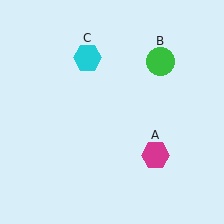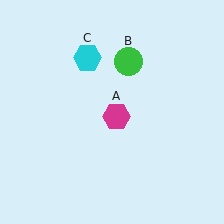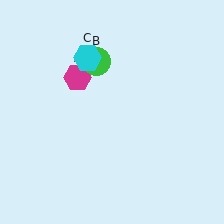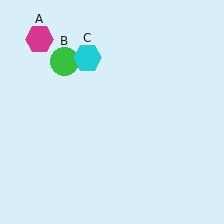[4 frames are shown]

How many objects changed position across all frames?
2 objects changed position: magenta hexagon (object A), green circle (object B).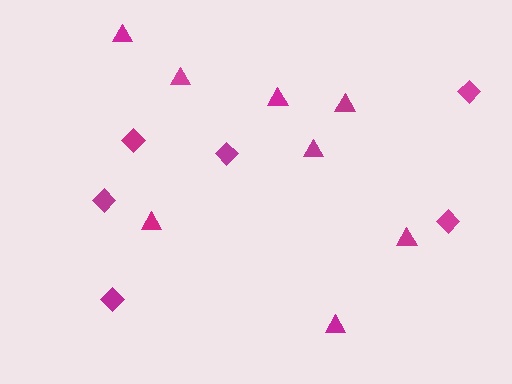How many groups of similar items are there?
There are 2 groups: one group of triangles (8) and one group of diamonds (6).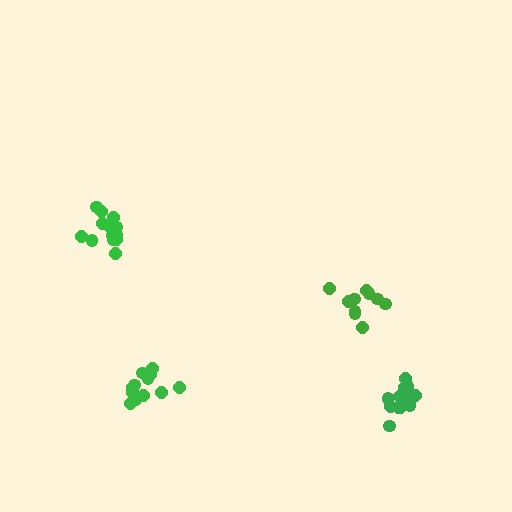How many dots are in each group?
Group 1: 14 dots, Group 2: 12 dots, Group 3: 14 dots, Group 4: 10 dots (50 total).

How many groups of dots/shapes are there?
There are 4 groups.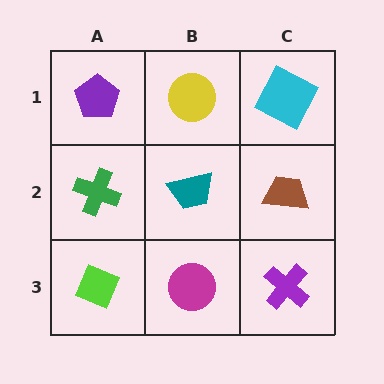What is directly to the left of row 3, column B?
A lime diamond.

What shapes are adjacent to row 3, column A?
A green cross (row 2, column A), a magenta circle (row 3, column B).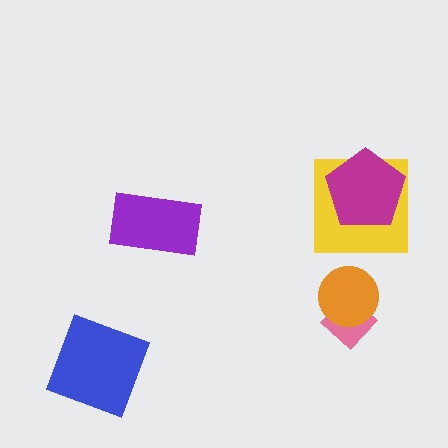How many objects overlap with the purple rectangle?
0 objects overlap with the purple rectangle.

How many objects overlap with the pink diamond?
1 object overlaps with the pink diamond.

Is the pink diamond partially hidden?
Yes, it is partially covered by another shape.